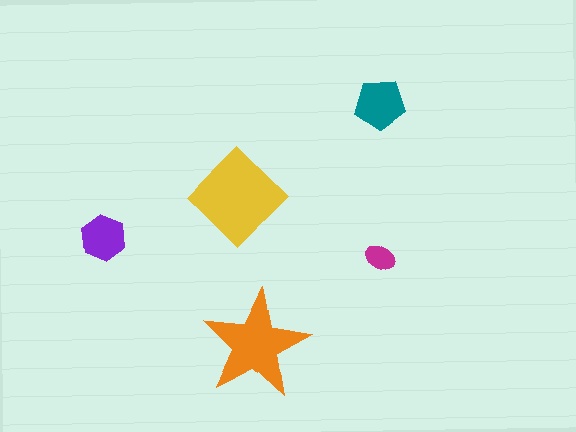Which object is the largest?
The yellow diamond.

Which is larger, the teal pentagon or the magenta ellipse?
The teal pentagon.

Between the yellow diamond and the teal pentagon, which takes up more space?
The yellow diamond.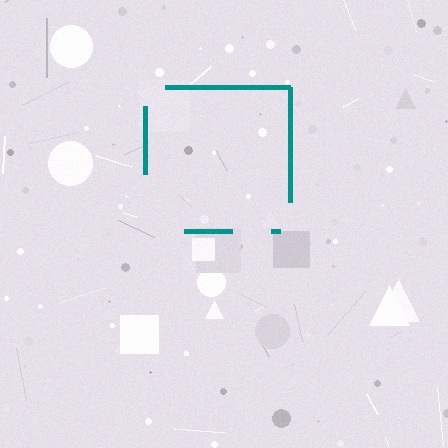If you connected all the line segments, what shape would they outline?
They would outline a square.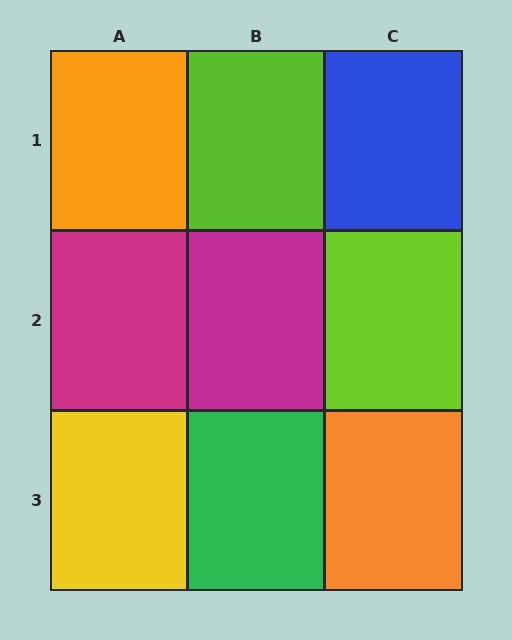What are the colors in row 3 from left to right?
Yellow, green, orange.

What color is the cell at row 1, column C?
Blue.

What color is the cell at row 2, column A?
Magenta.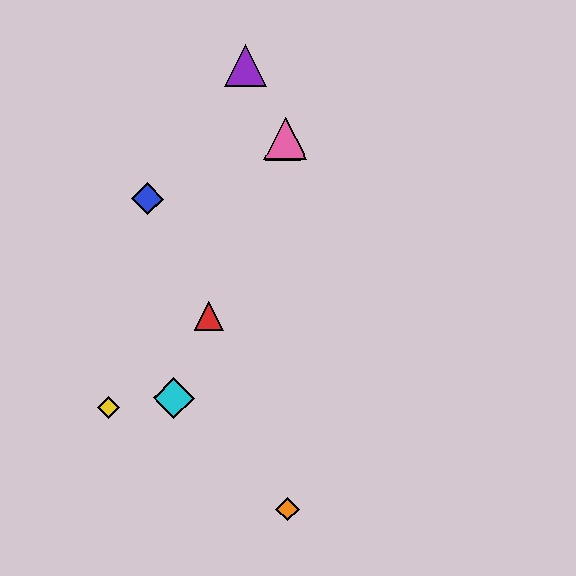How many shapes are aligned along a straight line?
4 shapes (the red triangle, the green triangle, the cyan diamond, the pink triangle) are aligned along a straight line.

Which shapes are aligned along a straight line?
The red triangle, the green triangle, the cyan diamond, the pink triangle are aligned along a straight line.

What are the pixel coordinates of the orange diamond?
The orange diamond is at (287, 509).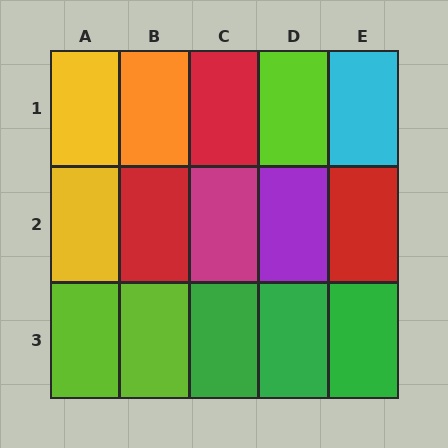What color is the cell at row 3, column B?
Lime.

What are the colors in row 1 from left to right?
Yellow, orange, red, lime, cyan.